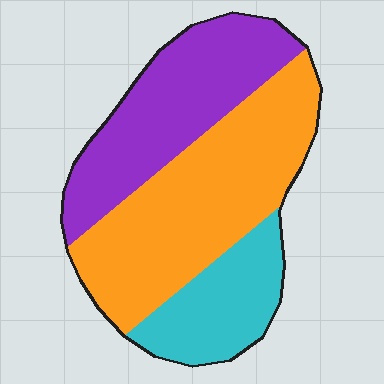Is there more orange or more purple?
Orange.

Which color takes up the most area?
Orange, at roughly 45%.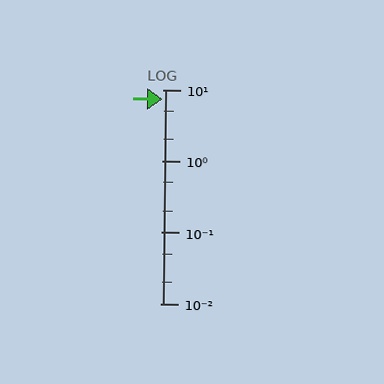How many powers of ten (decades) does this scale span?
The scale spans 3 decades, from 0.01 to 10.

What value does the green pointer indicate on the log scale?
The pointer indicates approximately 7.4.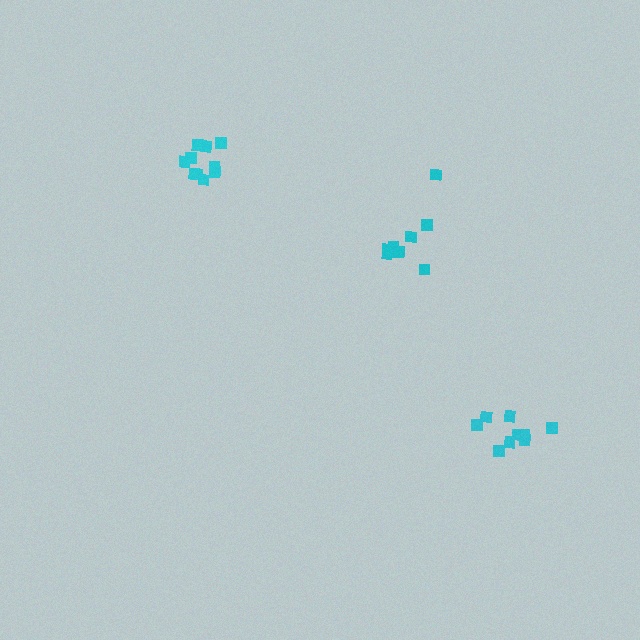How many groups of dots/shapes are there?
There are 3 groups.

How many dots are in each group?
Group 1: 8 dots, Group 2: 9 dots, Group 3: 10 dots (27 total).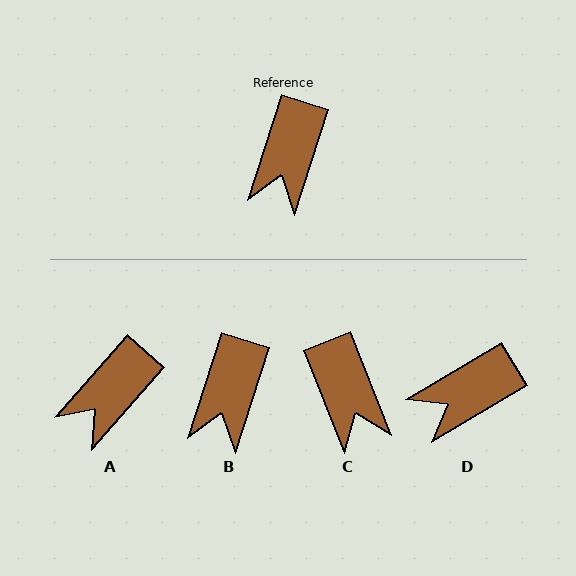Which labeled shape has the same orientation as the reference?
B.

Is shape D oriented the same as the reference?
No, it is off by about 42 degrees.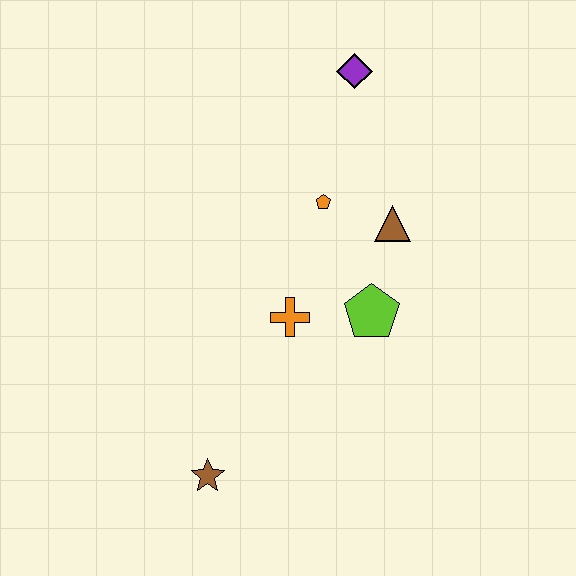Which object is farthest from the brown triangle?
The brown star is farthest from the brown triangle.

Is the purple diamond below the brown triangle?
No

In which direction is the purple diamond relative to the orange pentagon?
The purple diamond is above the orange pentagon.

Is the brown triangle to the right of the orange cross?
Yes